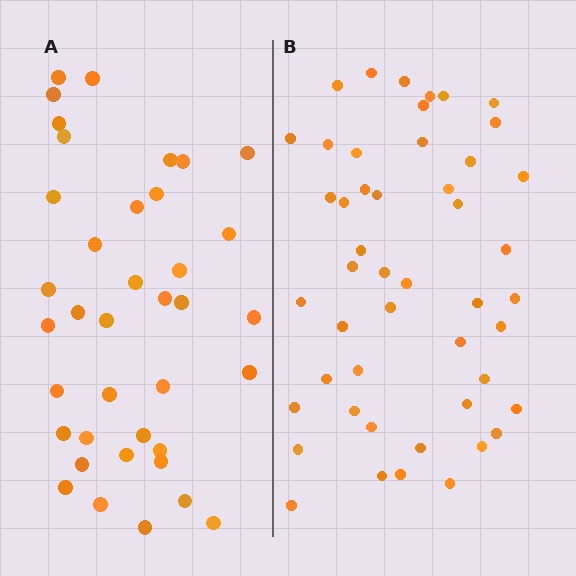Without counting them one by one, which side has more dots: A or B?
Region B (the right region) has more dots.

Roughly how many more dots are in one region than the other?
Region B has roughly 10 or so more dots than region A.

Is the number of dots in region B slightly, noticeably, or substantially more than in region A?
Region B has noticeably more, but not dramatically so. The ratio is roughly 1.3 to 1.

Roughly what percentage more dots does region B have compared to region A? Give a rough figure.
About 25% more.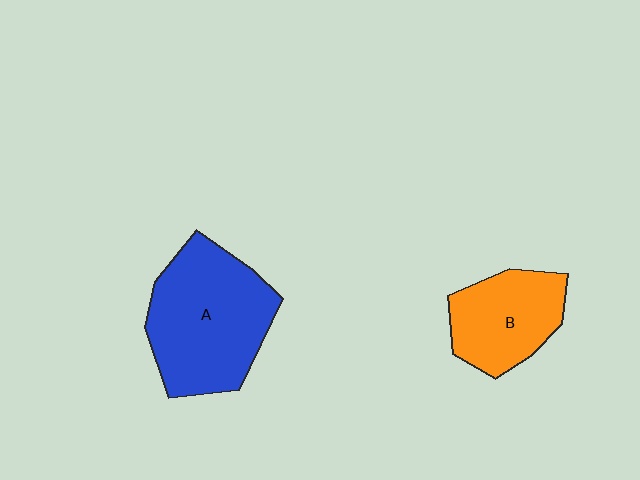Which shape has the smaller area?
Shape B (orange).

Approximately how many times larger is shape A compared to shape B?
Approximately 1.6 times.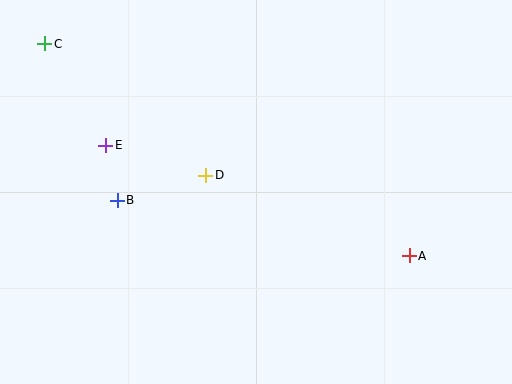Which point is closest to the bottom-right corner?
Point A is closest to the bottom-right corner.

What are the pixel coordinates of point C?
Point C is at (45, 44).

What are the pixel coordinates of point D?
Point D is at (206, 175).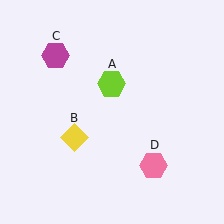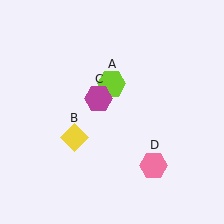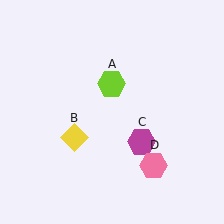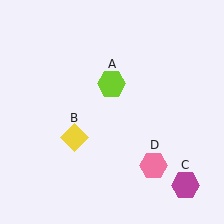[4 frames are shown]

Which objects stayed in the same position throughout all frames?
Lime hexagon (object A) and yellow diamond (object B) and pink hexagon (object D) remained stationary.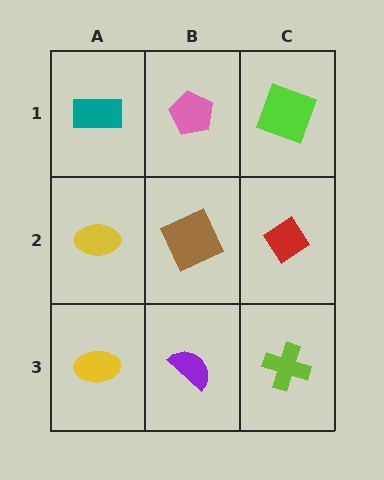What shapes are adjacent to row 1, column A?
A yellow ellipse (row 2, column A), a pink pentagon (row 1, column B).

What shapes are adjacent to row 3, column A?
A yellow ellipse (row 2, column A), a purple semicircle (row 3, column B).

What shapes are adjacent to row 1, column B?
A brown square (row 2, column B), a teal rectangle (row 1, column A), a lime square (row 1, column C).